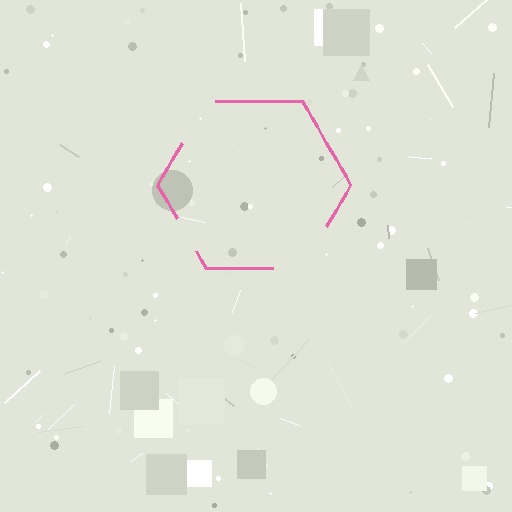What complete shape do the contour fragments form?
The contour fragments form a hexagon.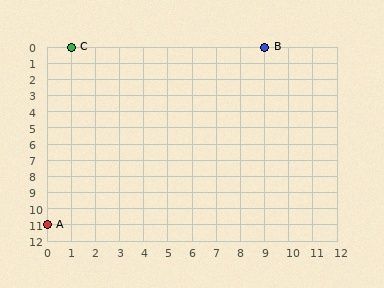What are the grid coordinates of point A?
Point A is at grid coordinates (0, 11).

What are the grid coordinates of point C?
Point C is at grid coordinates (1, 0).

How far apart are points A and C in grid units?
Points A and C are 1 column and 11 rows apart (about 11.0 grid units diagonally).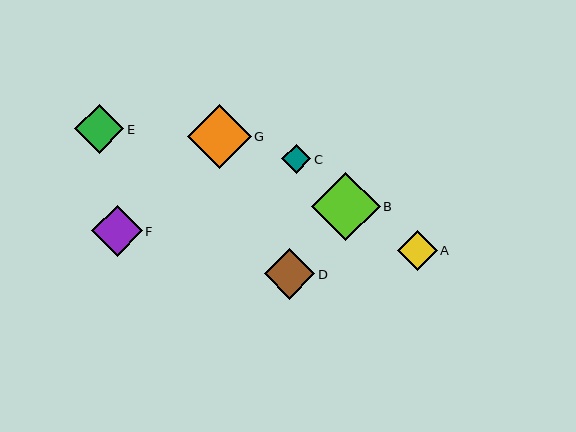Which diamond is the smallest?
Diamond C is the smallest with a size of approximately 29 pixels.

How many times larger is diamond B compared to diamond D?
Diamond B is approximately 1.4 times the size of diamond D.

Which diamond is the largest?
Diamond B is the largest with a size of approximately 68 pixels.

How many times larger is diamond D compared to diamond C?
Diamond D is approximately 1.8 times the size of diamond C.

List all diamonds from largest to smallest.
From largest to smallest: B, G, F, D, E, A, C.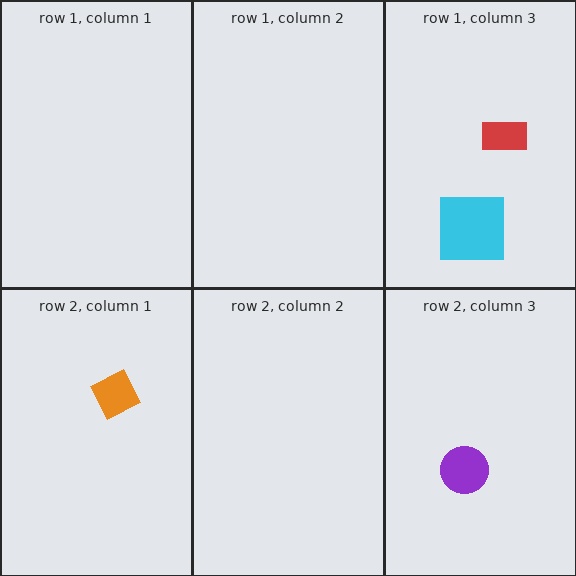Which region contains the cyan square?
The row 1, column 3 region.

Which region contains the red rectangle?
The row 1, column 3 region.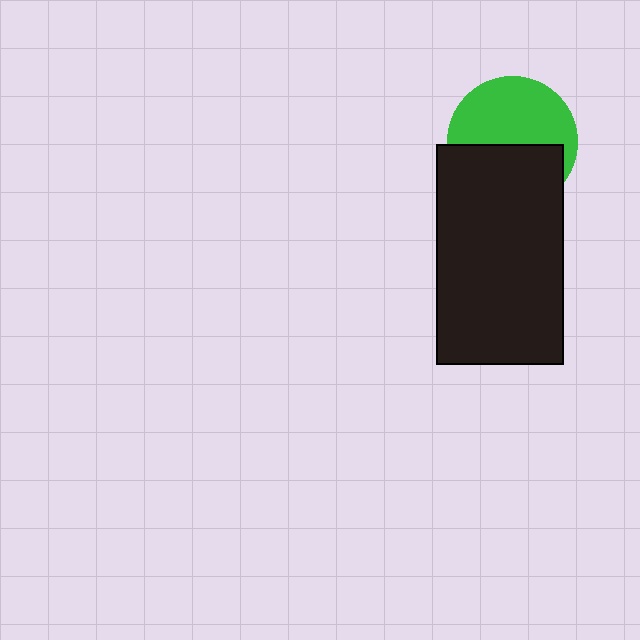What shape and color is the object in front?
The object in front is a black rectangle.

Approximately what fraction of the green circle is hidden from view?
Roughly 46% of the green circle is hidden behind the black rectangle.